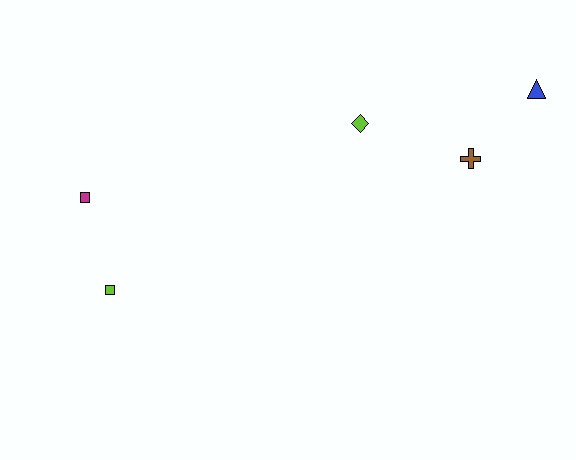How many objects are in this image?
There are 5 objects.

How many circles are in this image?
There are no circles.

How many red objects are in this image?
There are no red objects.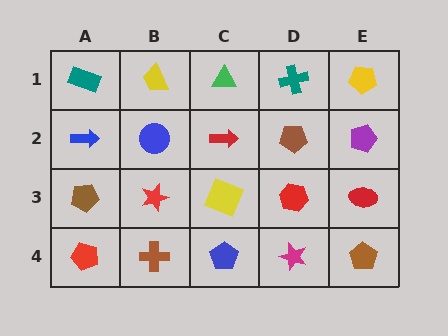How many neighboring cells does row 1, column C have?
3.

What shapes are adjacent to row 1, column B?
A blue circle (row 2, column B), a teal rectangle (row 1, column A), a green triangle (row 1, column C).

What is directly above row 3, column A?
A blue arrow.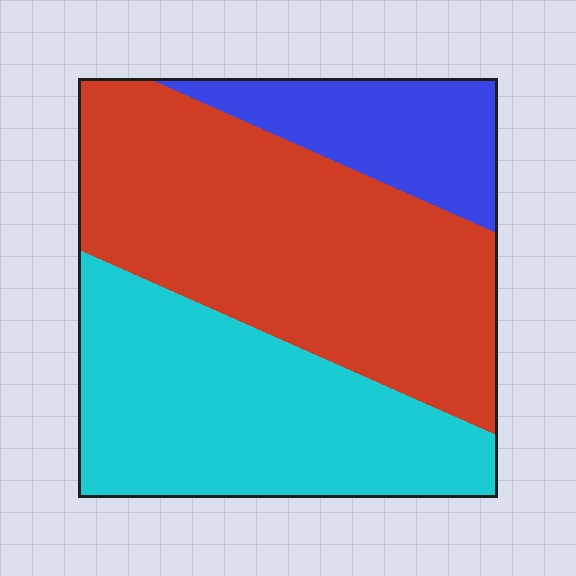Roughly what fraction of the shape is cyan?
Cyan takes up between a third and a half of the shape.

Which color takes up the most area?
Red, at roughly 50%.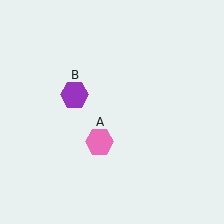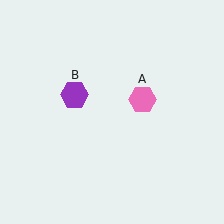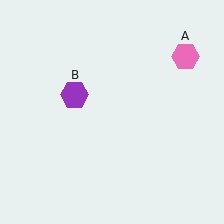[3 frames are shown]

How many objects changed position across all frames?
1 object changed position: pink hexagon (object A).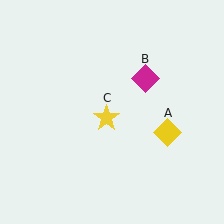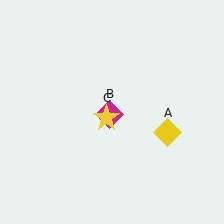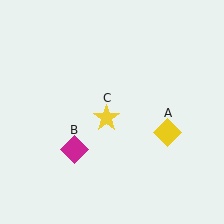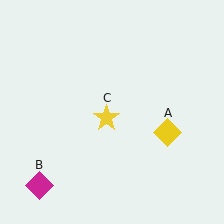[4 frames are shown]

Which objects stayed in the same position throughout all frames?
Yellow diamond (object A) and yellow star (object C) remained stationary.